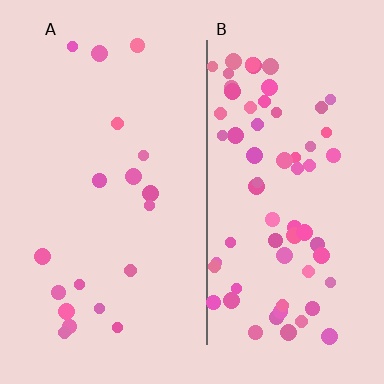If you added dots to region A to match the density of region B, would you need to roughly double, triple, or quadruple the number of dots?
Approximately quadruple.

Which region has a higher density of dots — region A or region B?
B (the right).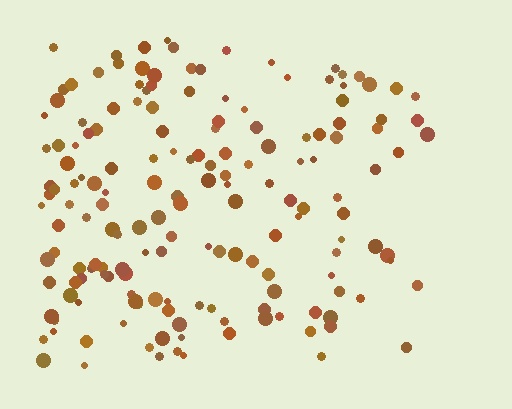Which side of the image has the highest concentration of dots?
The left.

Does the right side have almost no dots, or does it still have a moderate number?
Still a moderate number, just noticeably fewer than the left.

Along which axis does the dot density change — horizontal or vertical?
Horizontal.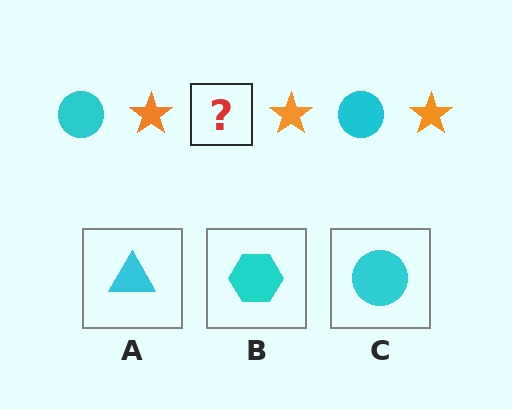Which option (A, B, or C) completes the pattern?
C.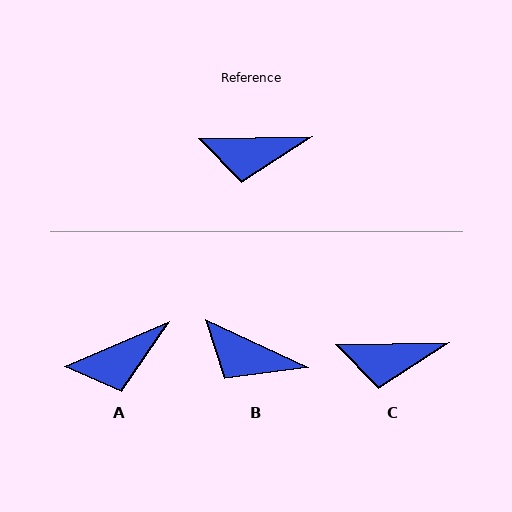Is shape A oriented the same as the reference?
No, it is off by about 22 degrees.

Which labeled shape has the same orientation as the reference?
C.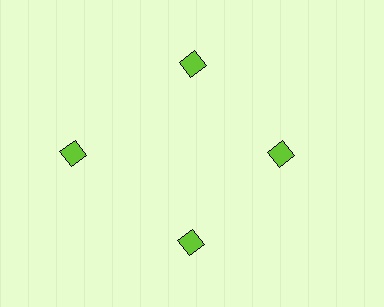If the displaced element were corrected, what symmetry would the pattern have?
It would have 4-fold rotational symmetry — the pattern would map onto itself every 90 degrees.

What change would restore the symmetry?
The symmetry would be restored by moving it inward, back onto the ring so that all 4 diamonds sit at equal angles and equal distance from the center.